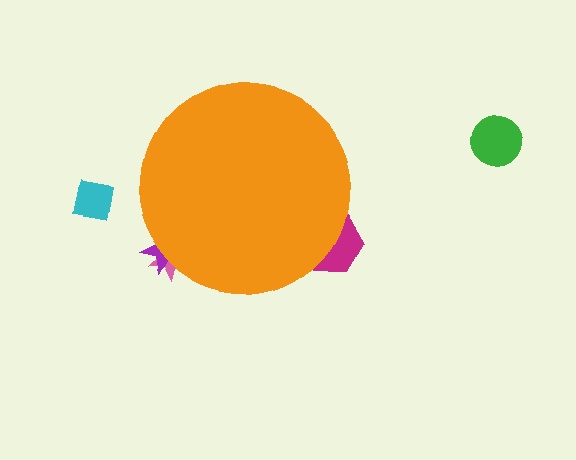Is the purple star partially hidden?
Yes, the purple star is partially hidden behind the orange circle.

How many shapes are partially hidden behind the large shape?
3 shapes are partially hidden.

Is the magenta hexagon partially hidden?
Yes, the magenta hexagon is partially hidden behind the orange circle.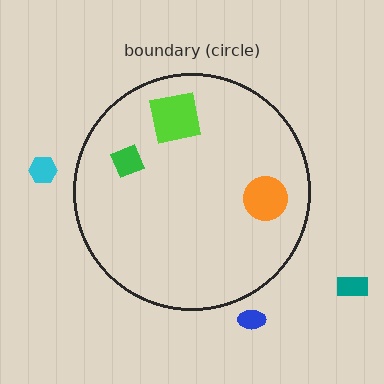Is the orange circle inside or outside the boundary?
Inside.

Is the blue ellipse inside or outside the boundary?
Outside.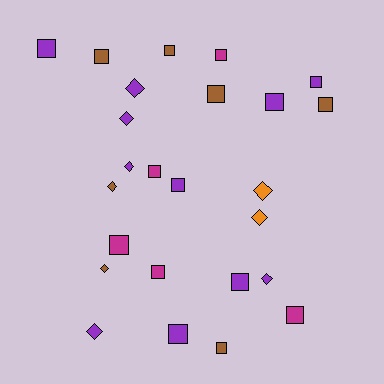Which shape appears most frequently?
Square, with 16 objects.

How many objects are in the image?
There are 25 objects.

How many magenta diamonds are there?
There are no magenta diamonds.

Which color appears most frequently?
Purple, with 11 objects.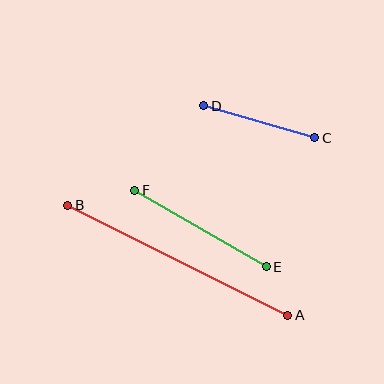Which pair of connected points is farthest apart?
Points A and B are farthest apart.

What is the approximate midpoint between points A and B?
The midpoint is at approximately (178, 260) pixels.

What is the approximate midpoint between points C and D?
The midpoint is at approximately (259, 122) pixels.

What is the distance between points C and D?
The distance is approximately 116 pixels.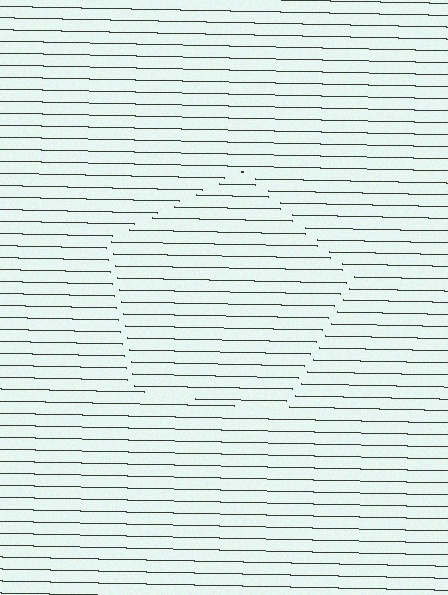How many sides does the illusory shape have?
5 sides — the line-ends trace a pentagon.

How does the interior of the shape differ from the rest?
The interior of the shape contains the same grating, shifted by half a period — the contour is defined by the phase discontinuity where line-ends from the inner and outer gratings abut.